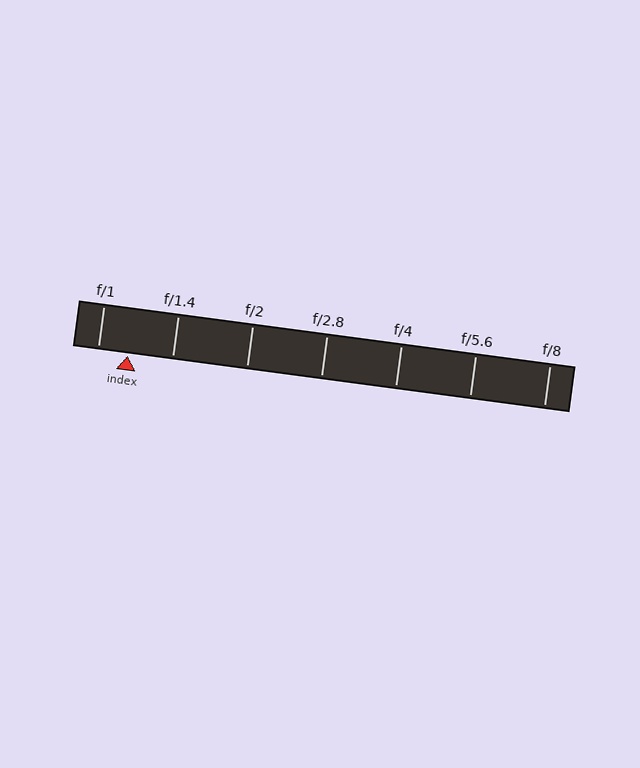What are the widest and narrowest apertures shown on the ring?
The widest aperture shown is f/1 and the narrowest is f/8.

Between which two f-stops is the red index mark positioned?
The index mark is between f/1 and f/1.4.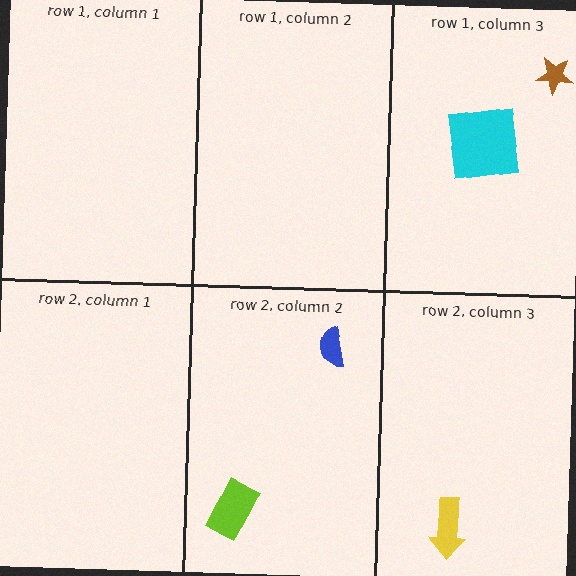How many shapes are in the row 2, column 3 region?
1.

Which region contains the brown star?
The row 1, column 3 region.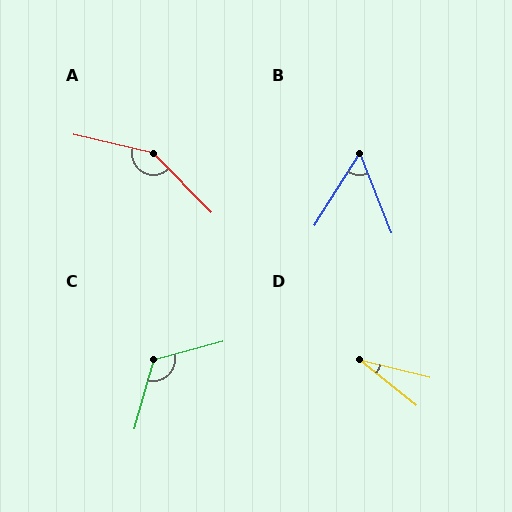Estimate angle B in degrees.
Approximately 54 degrees.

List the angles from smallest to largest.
D (25°), B (54°), C (121°), A (147°).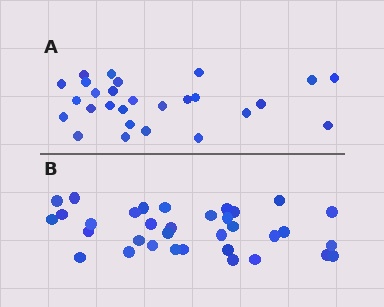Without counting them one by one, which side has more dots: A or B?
Region B (the bottom region) has more dots.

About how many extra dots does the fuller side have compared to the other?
Region B has roughly 8 or so more dots than region A.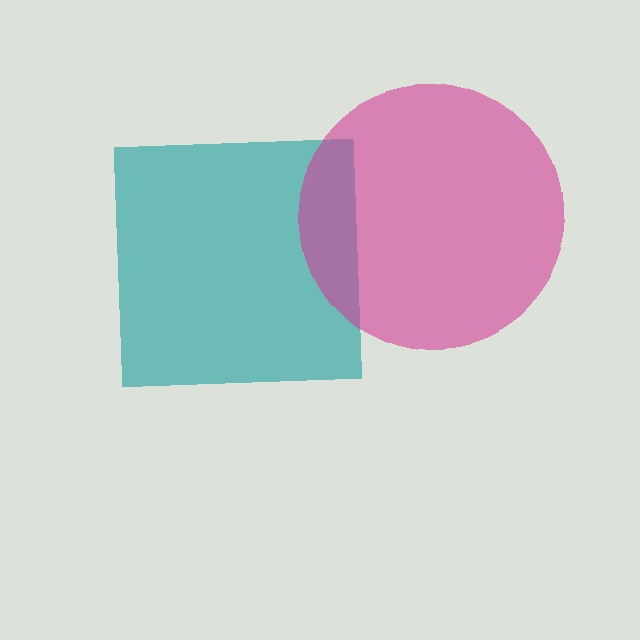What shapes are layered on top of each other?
The layered shapes are: a teal square, a magenta circle.